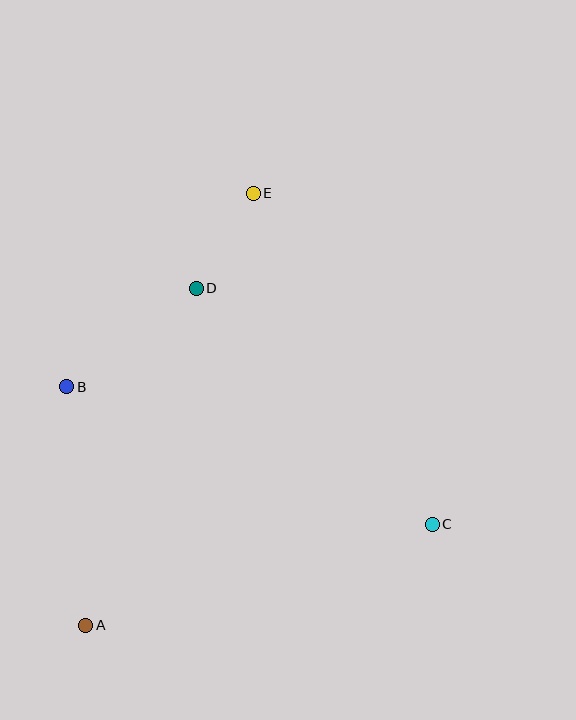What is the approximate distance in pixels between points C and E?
The distance between C and E is approximately 376 pixels.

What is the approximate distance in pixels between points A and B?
The distance between A and B is approximately 239 pixels.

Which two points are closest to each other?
Points D and E are closest to each other.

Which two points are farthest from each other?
Points A and E are farthest from each other.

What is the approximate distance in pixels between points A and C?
The distance between A and C is approximately 361 pixels.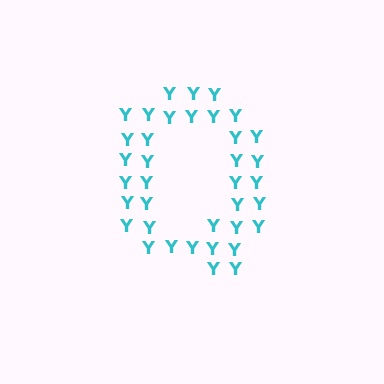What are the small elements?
The small elements are letter Y's.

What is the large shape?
The large shape is the letter Q.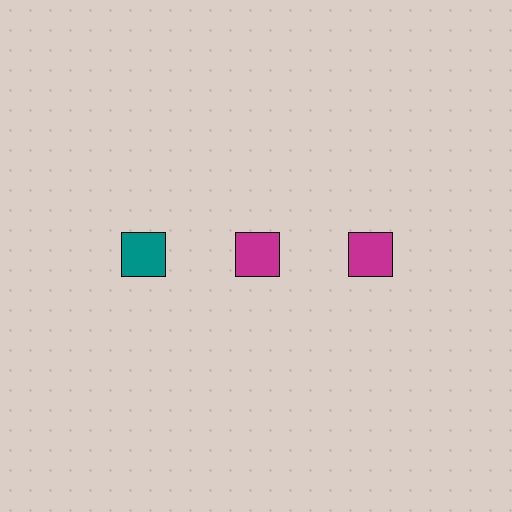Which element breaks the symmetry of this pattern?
The teal square in the top row, leftmost column breaks the symmetry. All other shapes are magenta squares.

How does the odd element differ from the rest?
It has a different color: teal instead of magenta.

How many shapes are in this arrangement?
There are 3 shapes arranged in a grid pattern.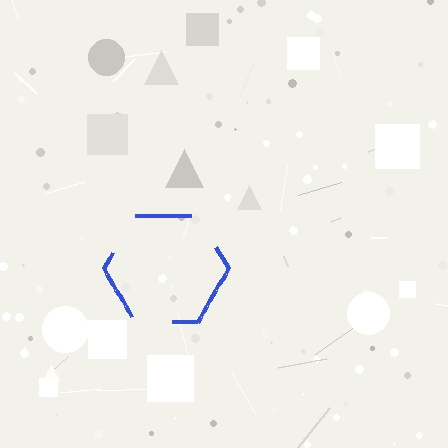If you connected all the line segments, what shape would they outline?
They would outline a hexagon.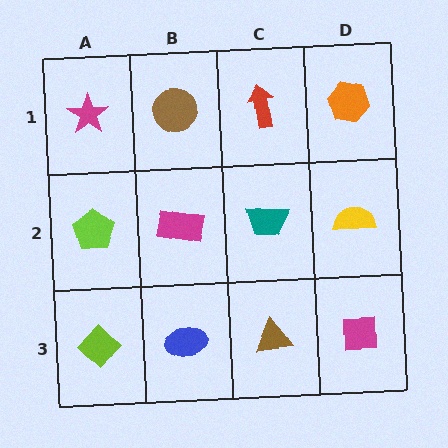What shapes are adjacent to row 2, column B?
A brown circle (row 1, column B), a blue ellipse (row 3, column B), a lime pentagon (row 2, column A), a teal trapezoid (row 2, column C).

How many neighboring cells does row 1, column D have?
2.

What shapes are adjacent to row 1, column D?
A yellow semicircle (row 2, column D), a red arrow (row 1, column C).